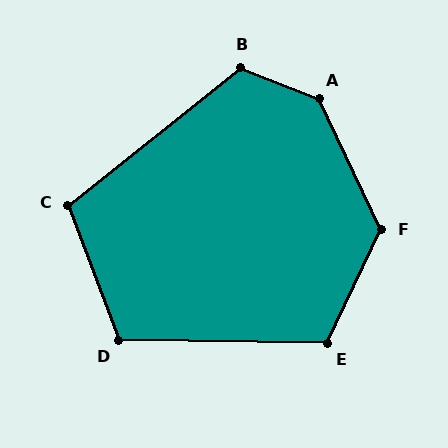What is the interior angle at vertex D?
Approximately 111 degrees (obtuse).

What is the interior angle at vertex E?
Approximately 115 degrees (obtuse).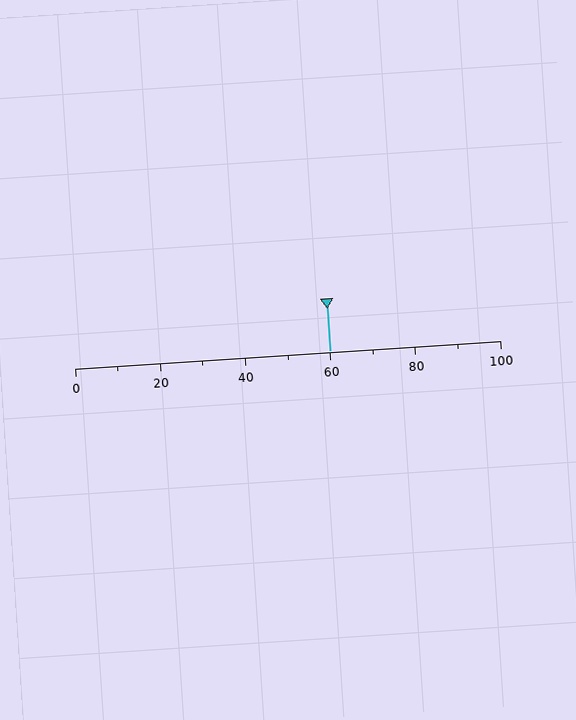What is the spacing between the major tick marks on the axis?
The major ticks are spaced 20 apart.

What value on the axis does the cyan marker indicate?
The marker indicates approximately 60.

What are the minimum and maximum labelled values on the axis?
The axis runs from 0 to 100.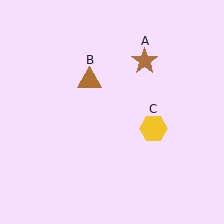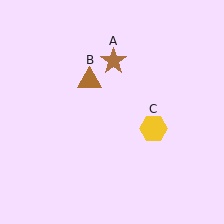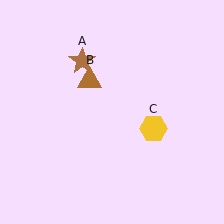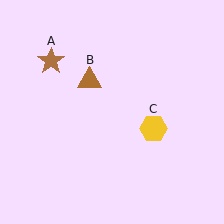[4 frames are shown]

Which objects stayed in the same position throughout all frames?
Brown triangle (object B) and yellow hexagon (object C) remained stationary.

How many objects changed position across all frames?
1 object changed position: brown star (object A).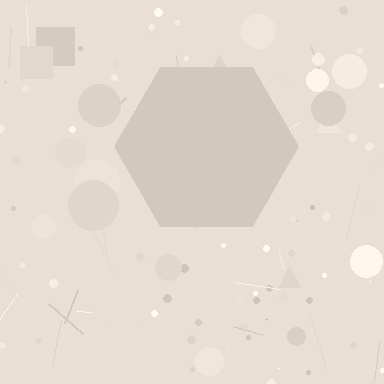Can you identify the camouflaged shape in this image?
The camouflaged shape is a hexagon.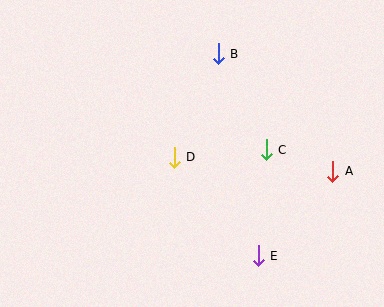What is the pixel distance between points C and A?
The distance between C and A is 70 pixels.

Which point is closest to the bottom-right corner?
Point E is closest to the bottom-right corner.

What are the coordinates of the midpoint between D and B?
The midpoint between D and B is at (196, 105).